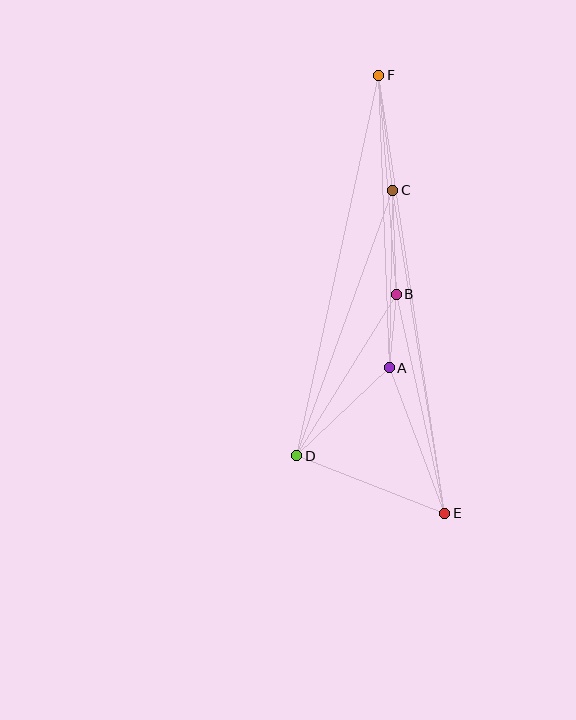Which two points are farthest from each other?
Points E and F are farthest from each other.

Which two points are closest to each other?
Points A and B are closest to each other.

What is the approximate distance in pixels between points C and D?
The distance between C and D is approximately 282 pixels.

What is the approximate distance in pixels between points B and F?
The distance between B and F is approximately 220 pixels.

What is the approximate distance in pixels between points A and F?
The distance between A and F is approximately 293 pixels.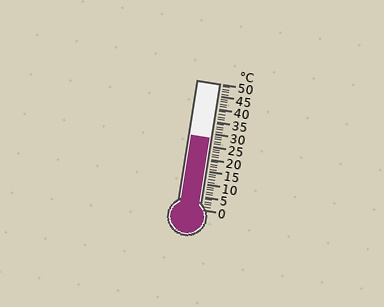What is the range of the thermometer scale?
The thermometer scale ranges from 0°C to 50°C.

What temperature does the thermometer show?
The thermometer shows approximately 28°C.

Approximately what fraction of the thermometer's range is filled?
The thermometer is filled to approximately 55% of its range.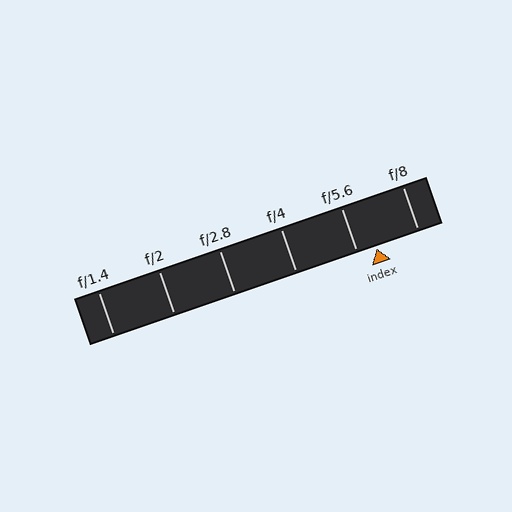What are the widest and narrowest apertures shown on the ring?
The widest aperture shown is f/1.4 and the narrowest is f/8.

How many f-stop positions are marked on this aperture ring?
There are 6 f-stop positions marked.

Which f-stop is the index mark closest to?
The index mark is closest to f/5.6.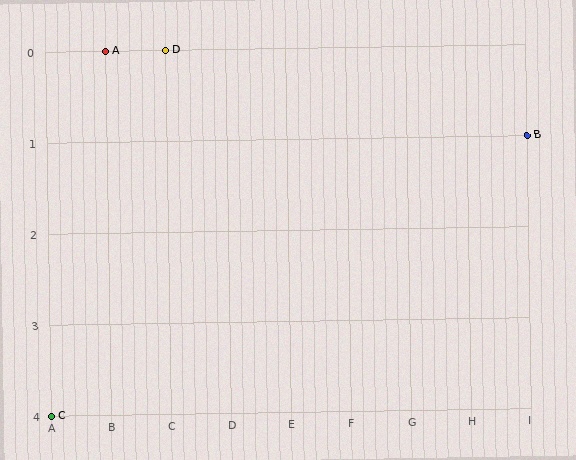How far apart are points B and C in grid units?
Points B and C are 8 columns and 3 rows apart (about 8.5 grid units diagonally).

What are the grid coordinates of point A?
Point A is at grid coordinates (B, 0).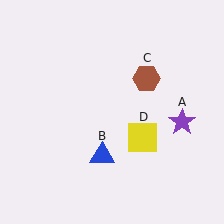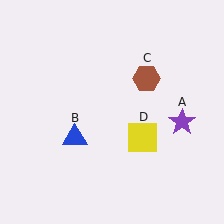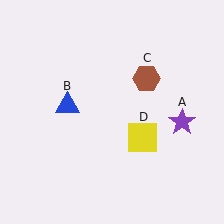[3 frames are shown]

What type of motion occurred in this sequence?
The blue triangle (object B) rotated clockwise around the center of the scene.